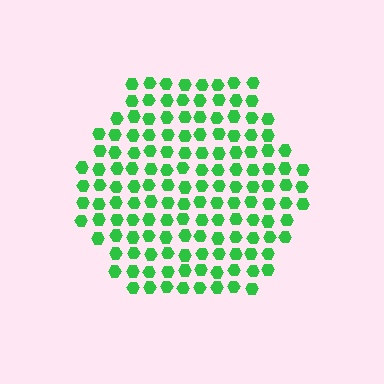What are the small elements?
The small elements are hexagons.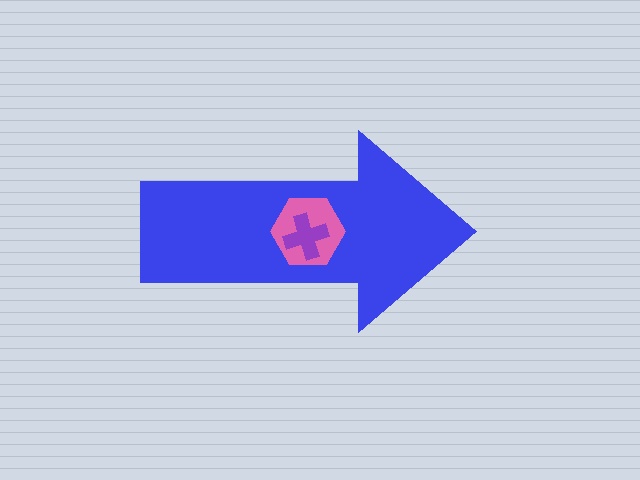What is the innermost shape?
The purple cross.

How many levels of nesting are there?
3.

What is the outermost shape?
The blue arrow.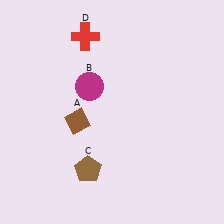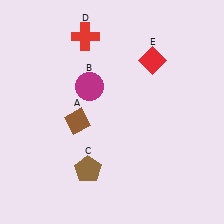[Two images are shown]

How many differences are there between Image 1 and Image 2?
There is 1 difference between the two images.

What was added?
A red diamond (E) was added in Image 2.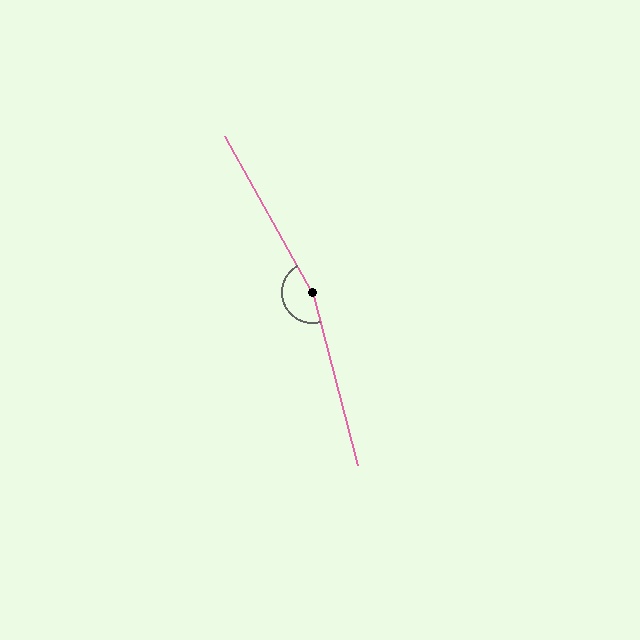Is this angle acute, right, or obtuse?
It is obtuse.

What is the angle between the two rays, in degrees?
Approximately 166 degrees.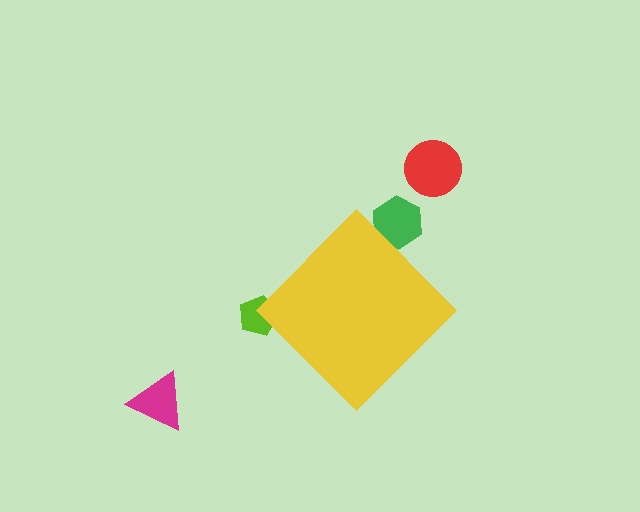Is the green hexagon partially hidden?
Yes, the green hexagon is partially hidden behind the yellow diamond.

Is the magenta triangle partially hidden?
No, the magenta triangle is fully visible.